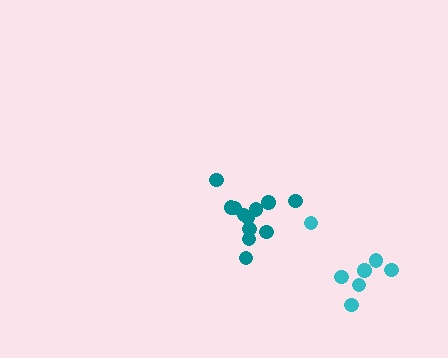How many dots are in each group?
Group 1: 7 dots, Group 2: 12 dots (19 total).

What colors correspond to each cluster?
The clusters are colored: cyan, teal.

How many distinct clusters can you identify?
There are 2 distinct clusters.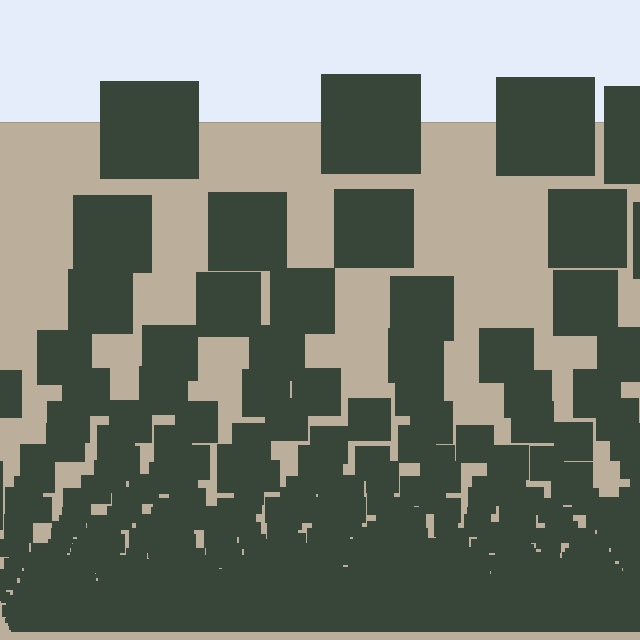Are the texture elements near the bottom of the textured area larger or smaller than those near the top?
Smaller. The gradient is inverted — elements near the bottom are smaller and denser.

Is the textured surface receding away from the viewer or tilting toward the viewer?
The surface appears to tilt toward the viewer. Texture elements get larger and sparser toward the top.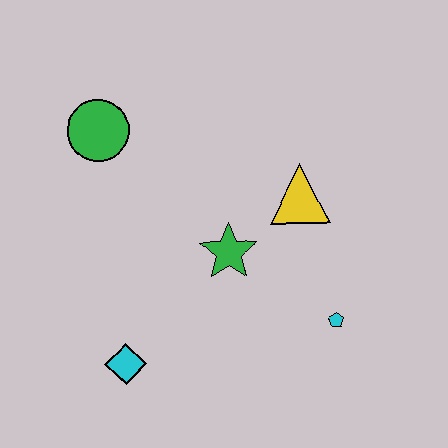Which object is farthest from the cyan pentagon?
The green circle is farthest from the cyan pentagon.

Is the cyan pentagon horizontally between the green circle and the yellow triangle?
No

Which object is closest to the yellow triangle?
The green star is closest to the yellow triangle.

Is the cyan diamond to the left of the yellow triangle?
Yes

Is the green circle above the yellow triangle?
Yes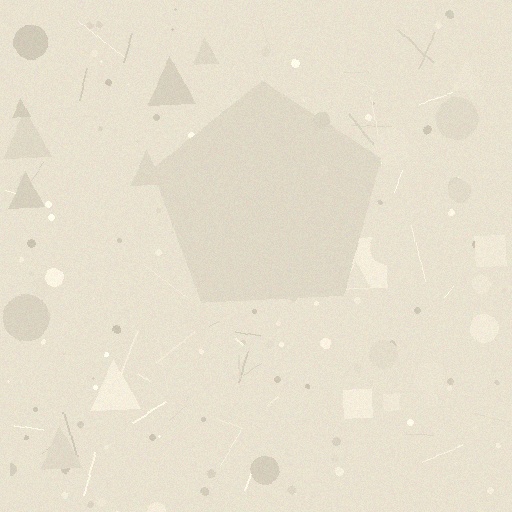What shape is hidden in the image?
A pentagon is hidden in the image.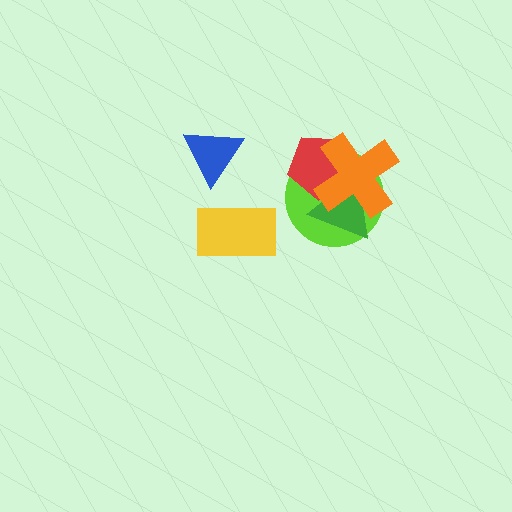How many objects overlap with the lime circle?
3 objects overlap with the lime circle.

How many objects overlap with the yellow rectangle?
0 objects overlap with the yellow rectangle.